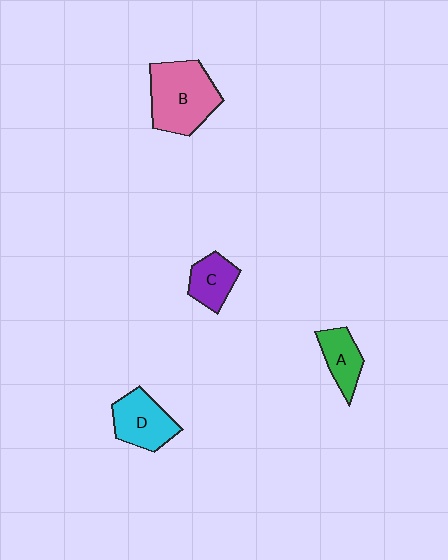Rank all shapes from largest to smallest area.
From largest to smallest: B (pink), D (cyan), A (green), C (purple).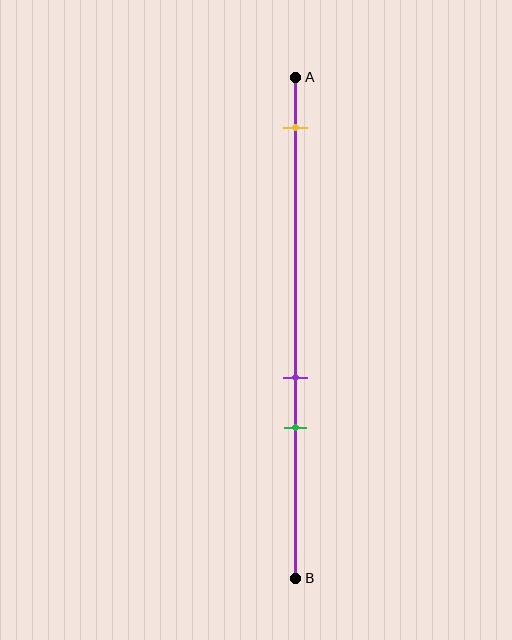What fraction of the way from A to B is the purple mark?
The purple mark is approximately 60% (0.6) of the way from A to B.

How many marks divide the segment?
There are 3 marks dividing the segment.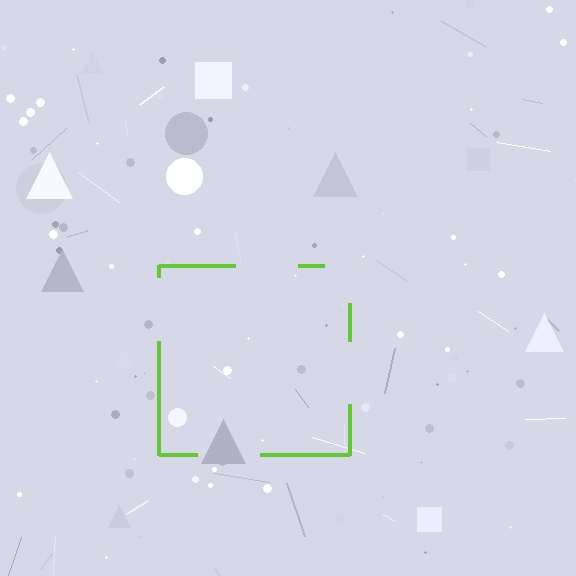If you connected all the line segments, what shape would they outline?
They would outline a square.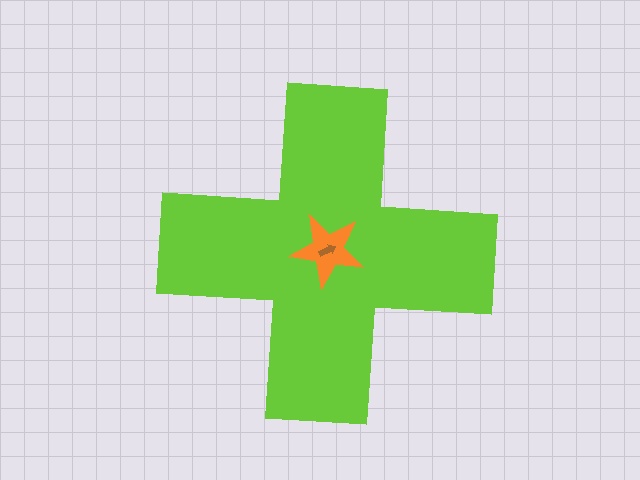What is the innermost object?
The brown arrow.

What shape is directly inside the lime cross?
The orange star.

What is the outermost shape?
The lime cross.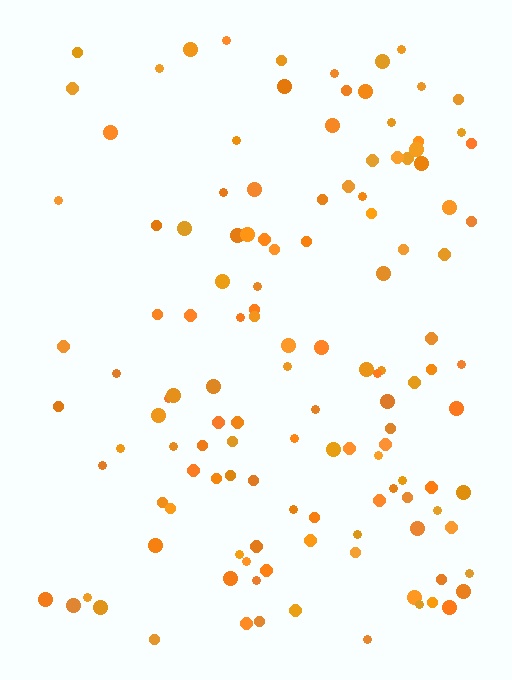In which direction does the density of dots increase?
From left to right, with the right side densest.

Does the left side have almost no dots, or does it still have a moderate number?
Still a moderate number, just noticeably fewer than the right.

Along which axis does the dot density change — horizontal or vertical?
Horizontal.